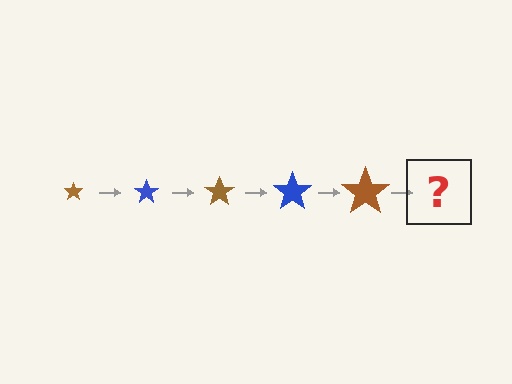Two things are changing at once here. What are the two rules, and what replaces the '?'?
The two rules are that the star grows larger each step and the color cycles through brown and blue. The '?' should be a blue star, larger than the previous one.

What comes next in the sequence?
The next element should be a blue star, larger than the previous one.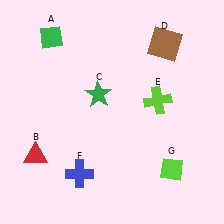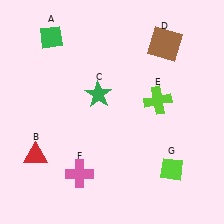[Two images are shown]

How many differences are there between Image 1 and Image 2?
There is 1 difference between the two images.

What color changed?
The cross (F) changed from blue in Image 1 to pink in Image 2.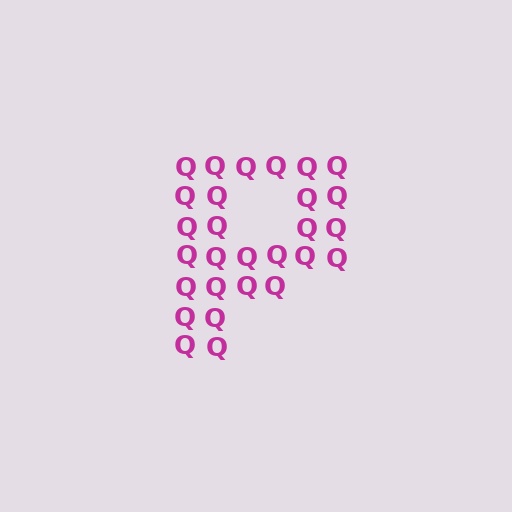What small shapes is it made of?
It is made of small letter Q's.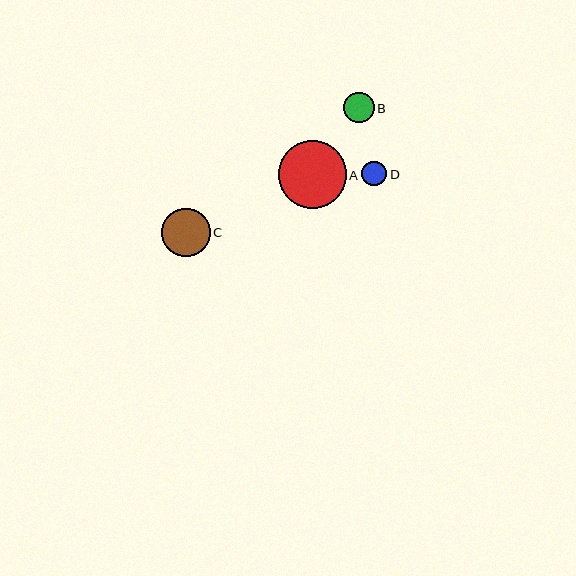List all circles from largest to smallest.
From largest to smallest: A, C, B, D.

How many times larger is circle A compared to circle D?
Circle A is approximately 2.7 times the size of circle D.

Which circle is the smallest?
Circle D is the smallest with a size of approximately 25 pixels.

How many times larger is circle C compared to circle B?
Circle C is approximately 1.6 times the size of circle B.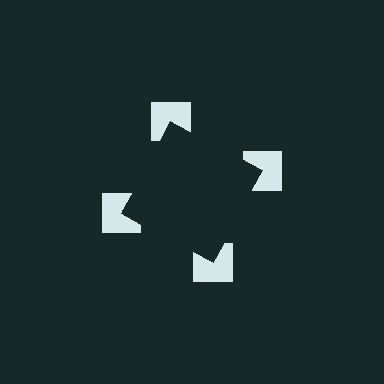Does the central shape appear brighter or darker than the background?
It typically appears slightly darker than the background, even though no actual brightness change is drawn.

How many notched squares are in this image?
There are 4 — one at each vertex of the illusory square.